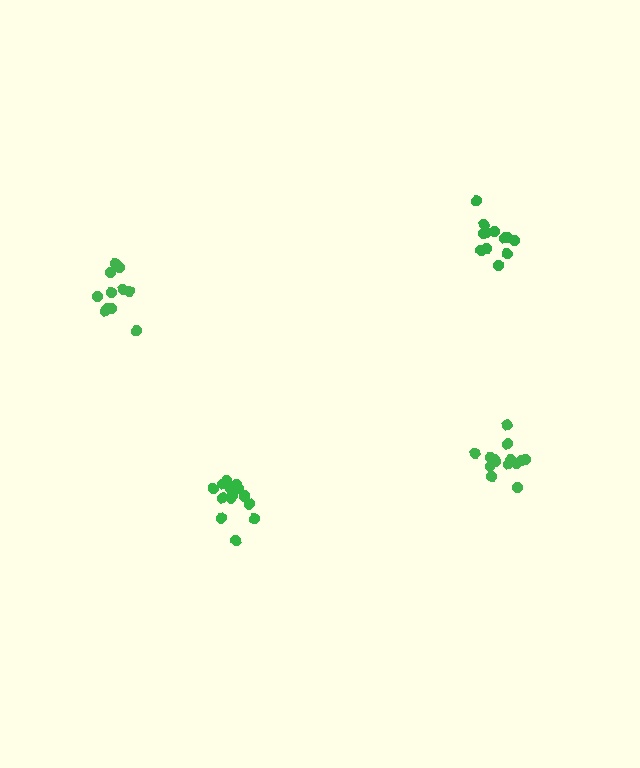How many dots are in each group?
Group 1: 14 dots, Group 2: 15 dots, Group 3: 13 dots, Group 4: 12 dots (54 total).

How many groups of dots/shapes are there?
There are 4 groups.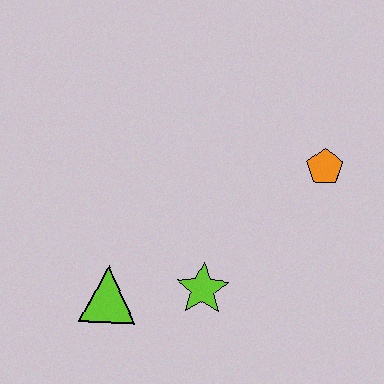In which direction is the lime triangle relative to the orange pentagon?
The lime triangle is to the left of the orange pentagon.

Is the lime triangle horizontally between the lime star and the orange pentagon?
No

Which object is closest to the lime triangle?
The lime star is closest to the lime triangle.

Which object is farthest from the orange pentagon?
The lime triangle is farthest from the orange pentagon.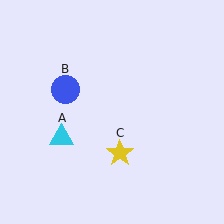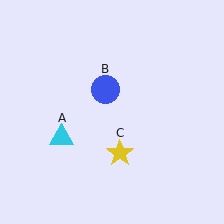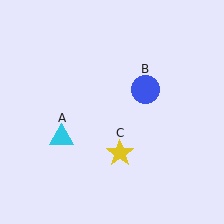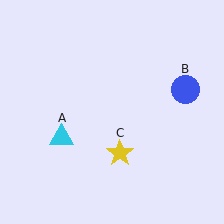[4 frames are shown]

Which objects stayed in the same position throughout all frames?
Cyan triangle (object A) and yellow star (object C) remained stationary.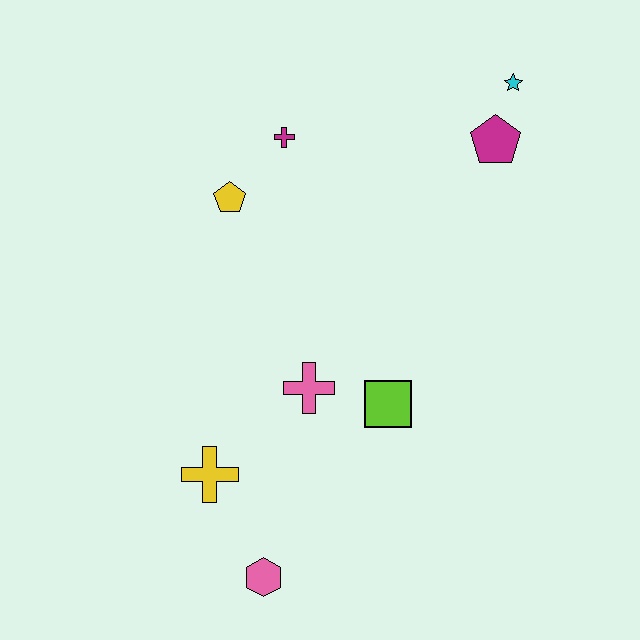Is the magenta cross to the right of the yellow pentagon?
Yes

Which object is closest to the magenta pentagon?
The cyan star is closest to the magenta pentagon.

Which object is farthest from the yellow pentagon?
The pink hexagon is farthest from the yellow pentagon.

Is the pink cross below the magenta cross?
Yes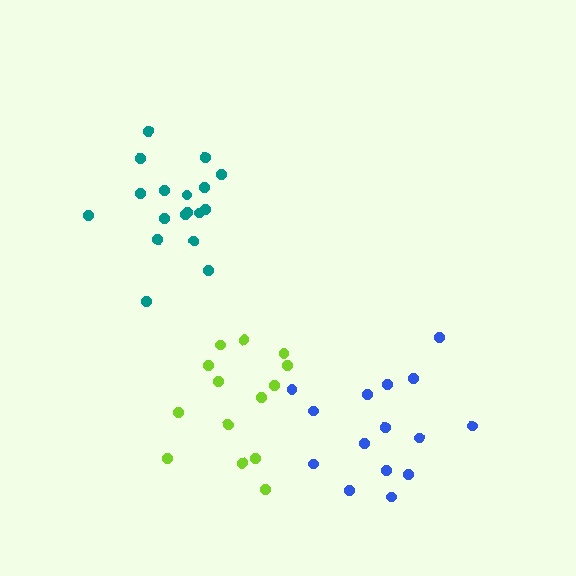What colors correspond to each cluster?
The clusters are colored: teal, blue, lime.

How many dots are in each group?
Group 1: 18 dots, Group 2: 15 dots, Group 3: 14 dots (47 total).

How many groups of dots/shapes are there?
There are 3 groups.